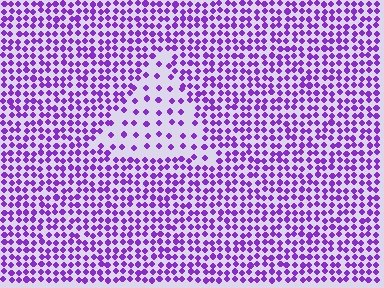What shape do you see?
I see a triangle.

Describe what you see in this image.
The image contains small purple elements arranged at two different densities. A triangle-shaped region is visible where the elements are less densely packed than the surrounding area.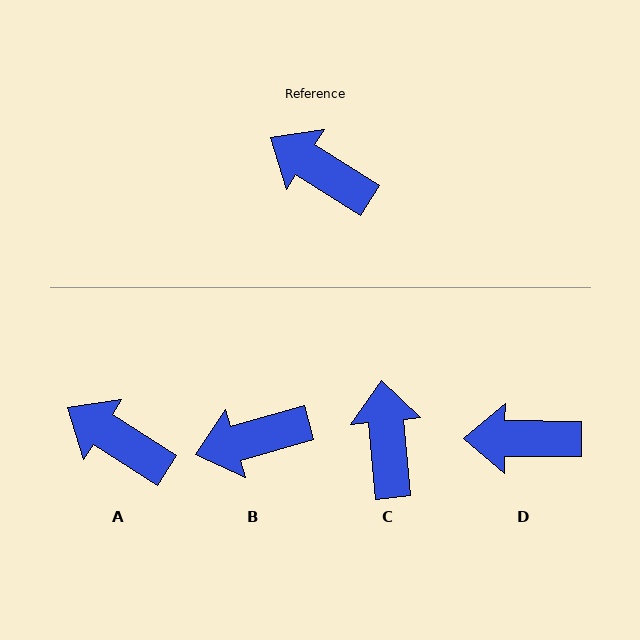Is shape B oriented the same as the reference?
No, it is off by about 48 degrees.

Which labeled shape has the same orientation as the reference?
A.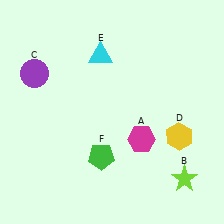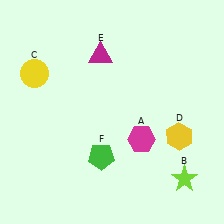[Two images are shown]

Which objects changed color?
C changed from purple to yellow. E changed from cyan to magenta.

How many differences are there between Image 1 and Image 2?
There are 2 differences between the two images.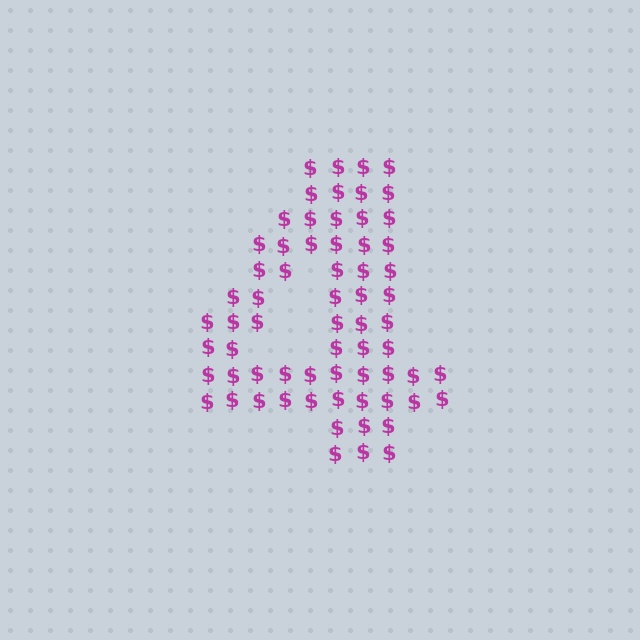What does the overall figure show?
The overall figure shows the digit 4.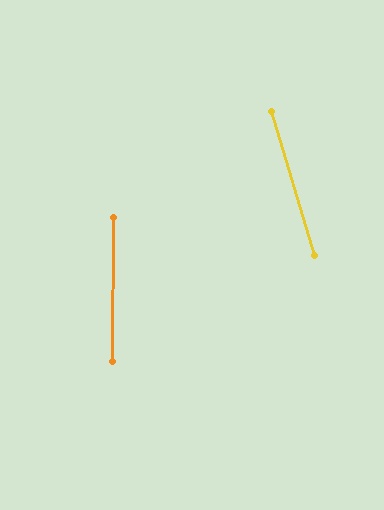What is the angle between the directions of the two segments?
Approximately 17 degrees.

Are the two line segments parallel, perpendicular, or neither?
Neither parallel nor perpendicular — they differ by about 17°.